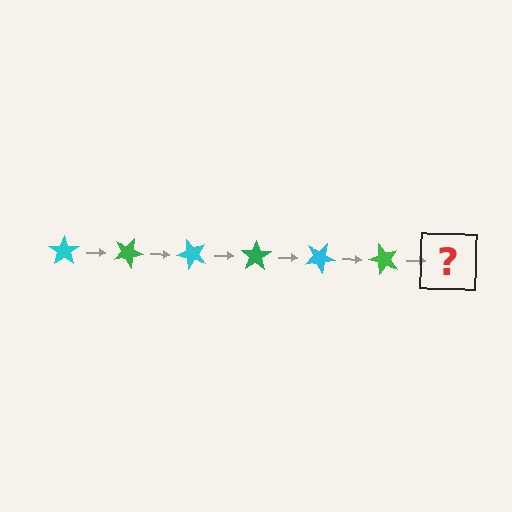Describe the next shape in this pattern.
It should be a cyan star, rotated 150 degrees from the start.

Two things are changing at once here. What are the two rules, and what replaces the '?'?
The two rules are that it rotates 25 degrees each step and the color cycles through cyan and green. The '?' should be a cyan star, rotated 150 degrees from the start.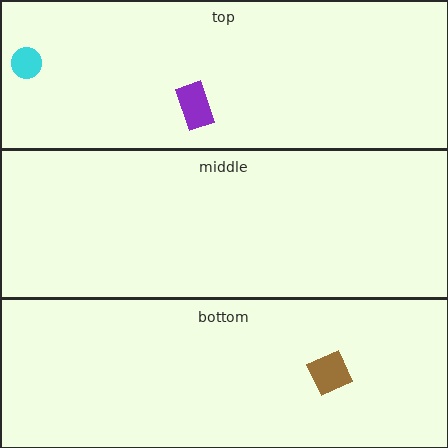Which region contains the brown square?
The bottom region.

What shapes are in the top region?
The purple rectangle, the cyan circle.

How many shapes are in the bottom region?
1.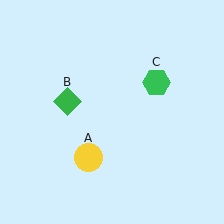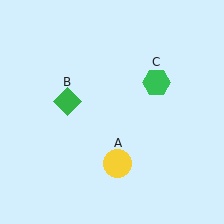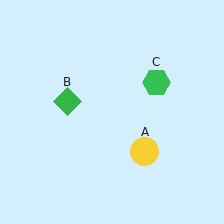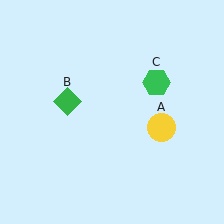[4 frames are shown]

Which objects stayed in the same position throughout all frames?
Green diamond (object B) and green hexagon (object C) remained stationary.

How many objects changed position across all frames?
1 object changed position: yellow circle (object A).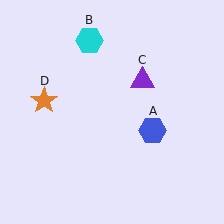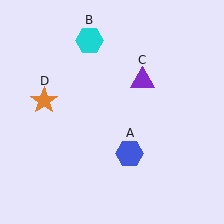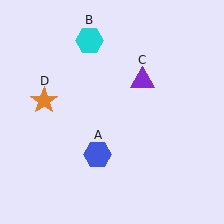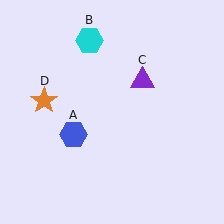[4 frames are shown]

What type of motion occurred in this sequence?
The blue hexagon (object A) rotated clockwise around the center of the scene.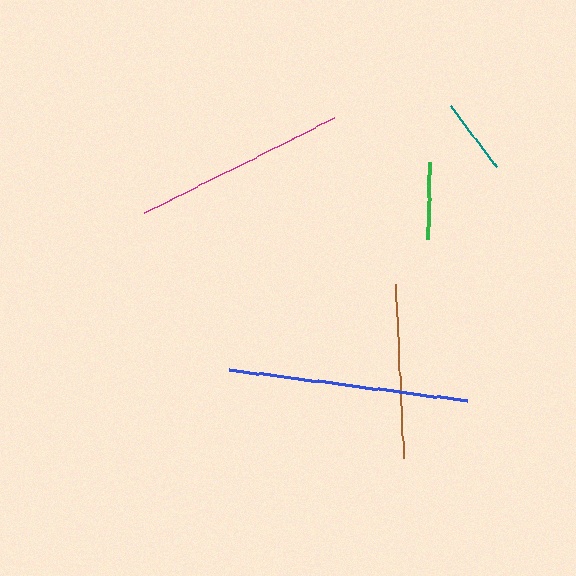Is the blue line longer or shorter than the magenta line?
The blue line is longer than the magenta line.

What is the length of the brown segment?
The brown segment is approximately 174 pixels long.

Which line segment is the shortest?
The teal line is the shortest at approximately 77 pixels.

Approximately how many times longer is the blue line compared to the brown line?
The blue line is approximately 1.4 times the length of the brown line.